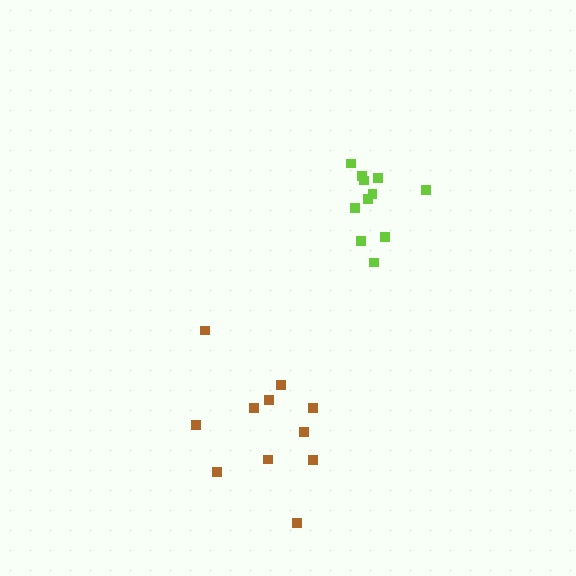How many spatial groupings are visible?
There are 2 spatial groupings.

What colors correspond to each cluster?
The clusters are colored: brown, lime.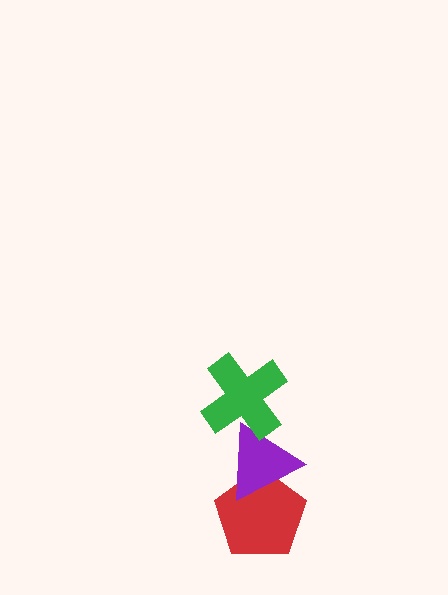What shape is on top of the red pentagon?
The purple triangle is on top of the red pentagon.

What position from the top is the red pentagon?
The red pentagon is 3rd from the top.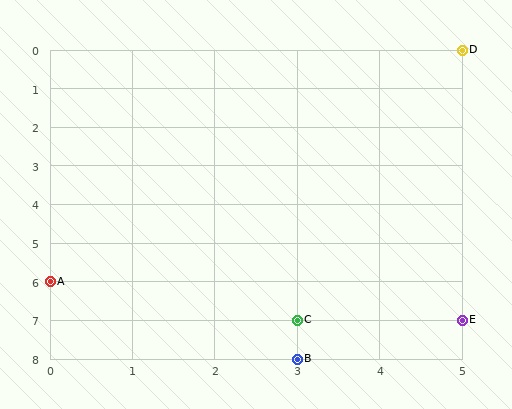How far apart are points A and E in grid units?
Points A and E are 5 columns and 1 row apart (about 5.1 grid units diagonally).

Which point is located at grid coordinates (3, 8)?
Point B is at (3, 8).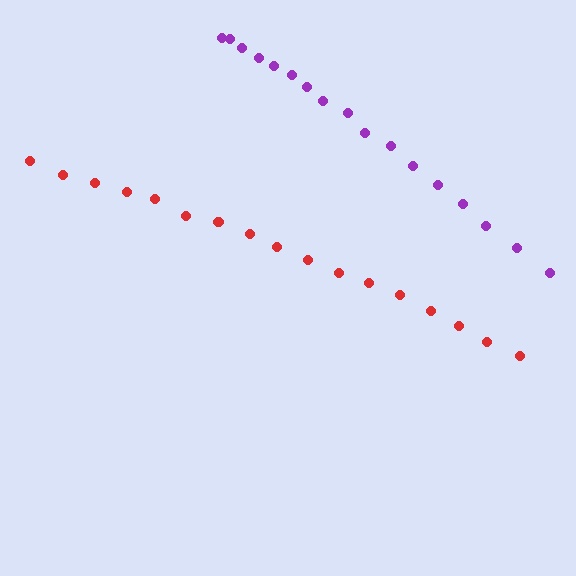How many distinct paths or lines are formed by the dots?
There are 2 distinct paths.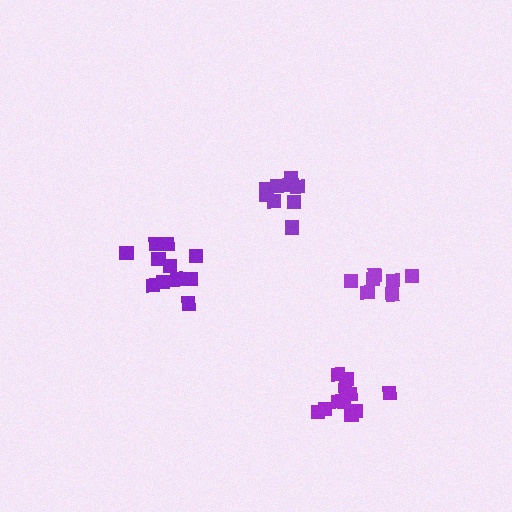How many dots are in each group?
Group 1: 9 dots, Group 2: 11 dots, Group 3: 11 dots, Group 4: 7 dots (38 total).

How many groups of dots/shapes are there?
There are 4 groups.